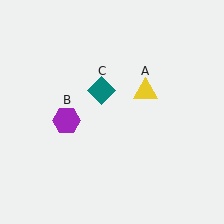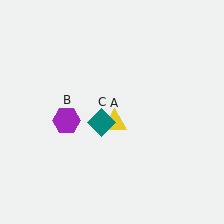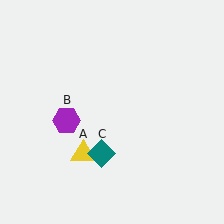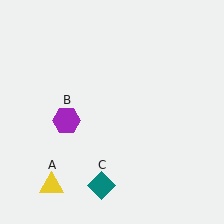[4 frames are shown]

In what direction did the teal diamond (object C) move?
The teal diamond (object C) moved down.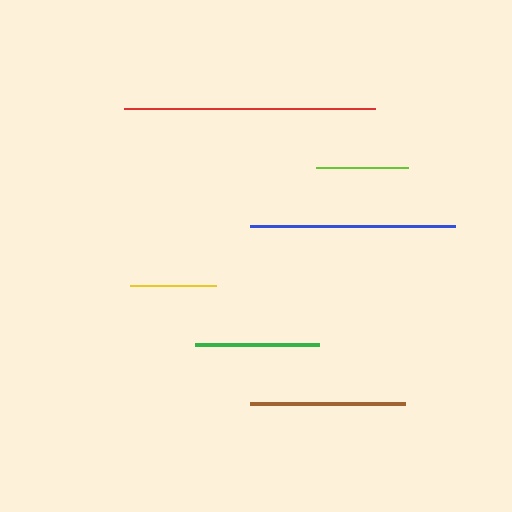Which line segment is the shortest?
The yellow line is the shortest at approximately 86 pixels.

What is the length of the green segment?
The green segment is approximately 124 pixels long.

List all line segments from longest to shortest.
From longest to shortest: red, blue, brown, green, lime, yellow.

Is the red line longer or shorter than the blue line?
The red line is longer than the blue line.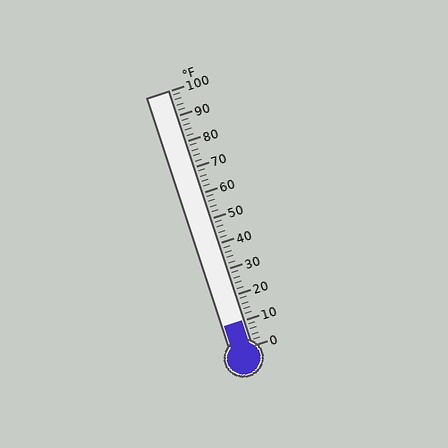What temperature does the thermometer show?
The thermometer shows approximately 10°F.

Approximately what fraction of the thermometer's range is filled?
The thermometer is filled to approximately 10% of its range.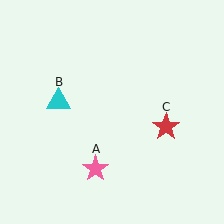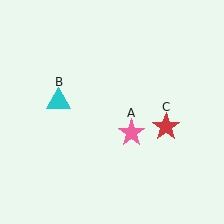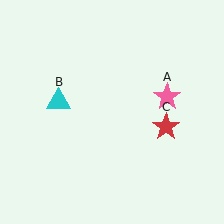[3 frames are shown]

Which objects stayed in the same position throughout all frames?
Cyan triangle (object B) and red star (object C) remained stationary.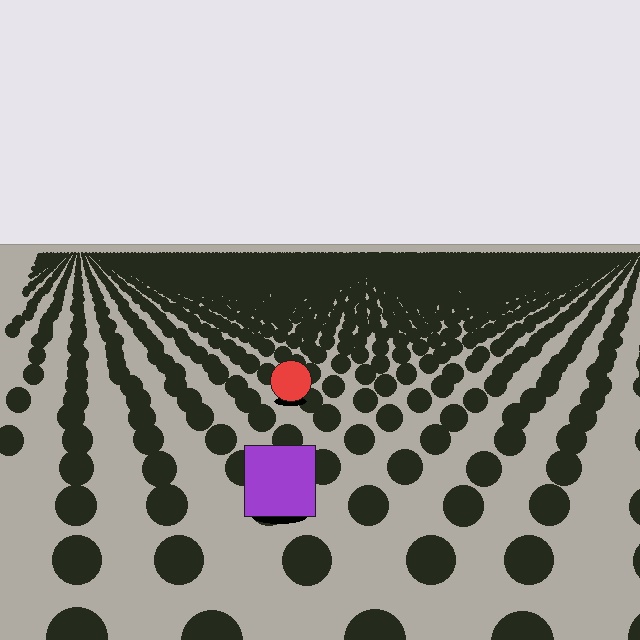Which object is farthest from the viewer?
The red circle is farthest from the viewer. It appears smaller and the ground texture around it is denser.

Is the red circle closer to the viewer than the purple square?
No. The purple square is closer — you can tell from the texture gradient: the ground texture is coarser near it.